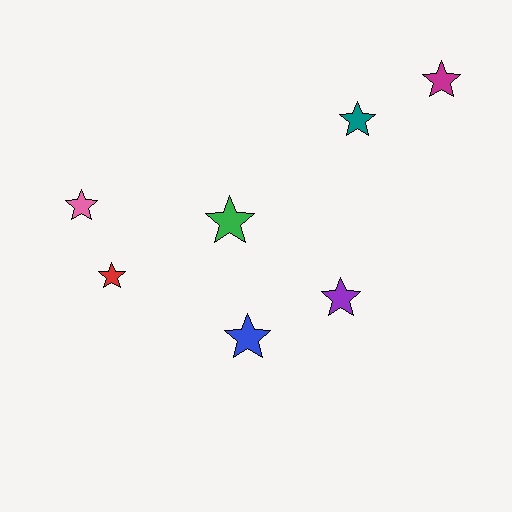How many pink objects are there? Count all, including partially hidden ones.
There is 1 pink object.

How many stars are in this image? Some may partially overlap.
There are 7 stars.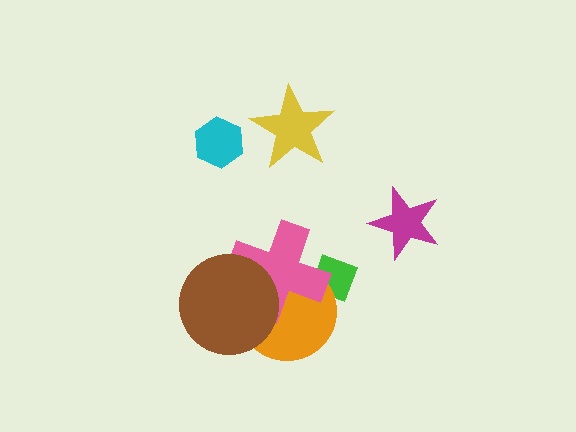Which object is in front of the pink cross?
The brown circle is in front of the pink cross.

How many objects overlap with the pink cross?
3 objects overlap with the pink cross.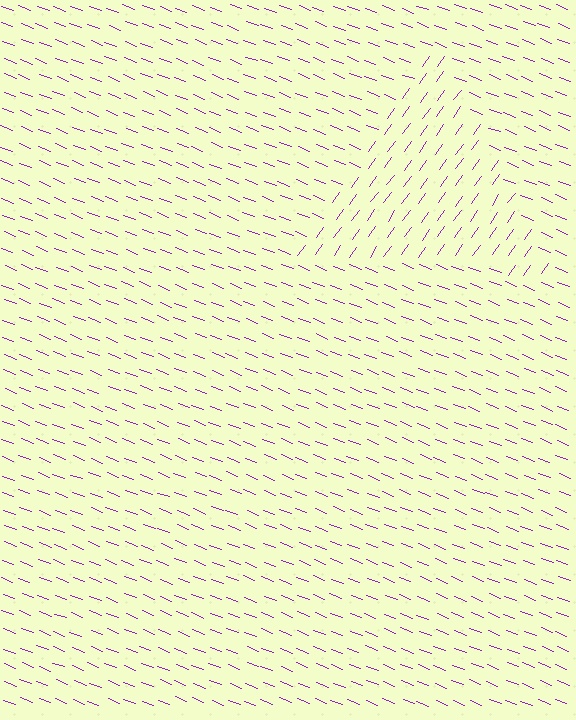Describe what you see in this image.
The image is filled with small purple line segments. A triangle region in the image has lines oriented differently from the surrounding lines, creating a visible texture boundary.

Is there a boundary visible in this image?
Yes, there is a texture boundary formed by a change in line orientation.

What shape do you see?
I see a triangle.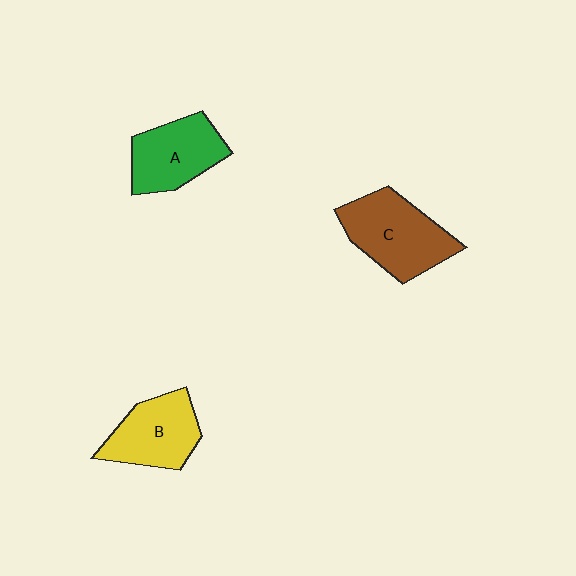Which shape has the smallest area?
Shape A (green).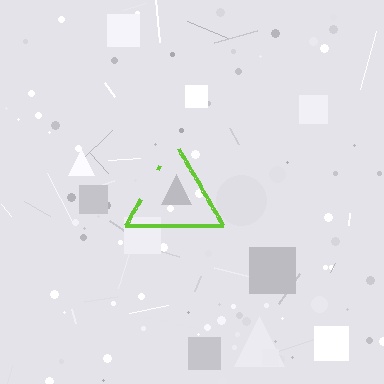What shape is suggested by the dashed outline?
The dashed outline suggests a triangle.